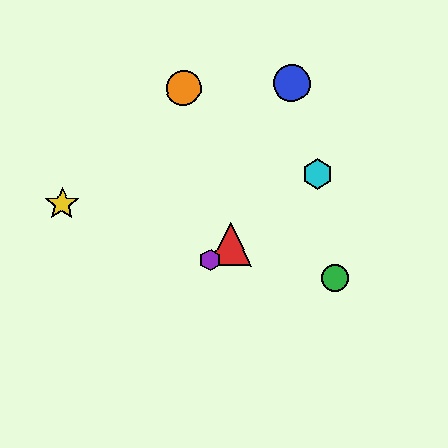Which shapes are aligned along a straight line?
The red triangle, the purple hexagon, the cyan hexagon are aligned along a straight line.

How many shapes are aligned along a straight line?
3 shapes (the red triangle, the purple hexagon, the cyan hexagon) are aligned along a straight line.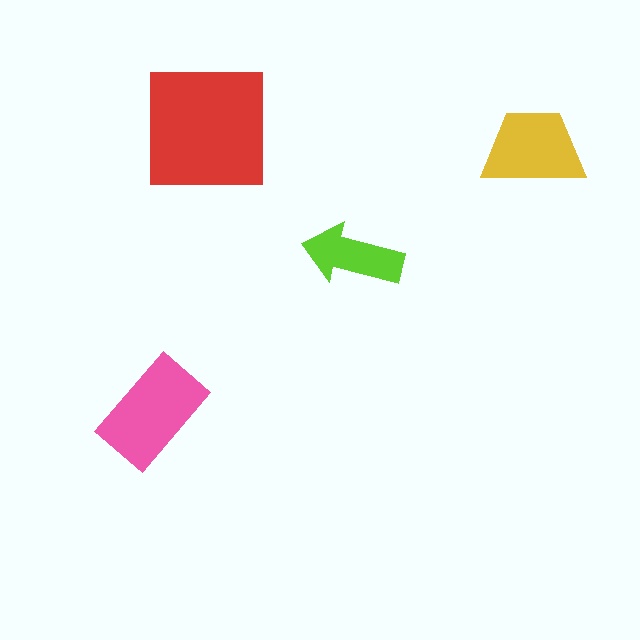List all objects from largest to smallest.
The red square, the pink rectangle, the yellow trapezoid, the lime arrow.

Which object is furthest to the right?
The yellow trapezoid is rightmost.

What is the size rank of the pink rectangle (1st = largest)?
2nd.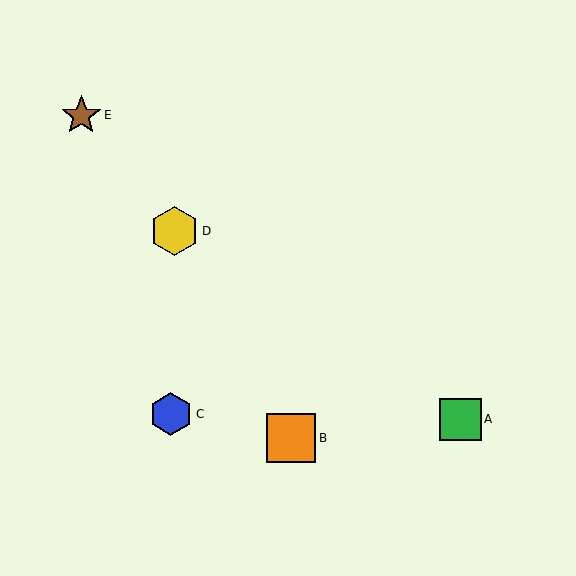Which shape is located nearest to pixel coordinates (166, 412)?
The blue hexagon (labeled C) at (171, 414) is nearest to that location.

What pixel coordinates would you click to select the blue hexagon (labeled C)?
Click at (171, 414) to select the blue hexagon C.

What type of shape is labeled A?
Shape A is a green square.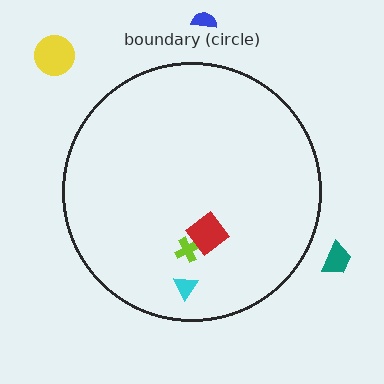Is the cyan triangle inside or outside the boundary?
Inside.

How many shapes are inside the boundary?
3 inside, 3 outside.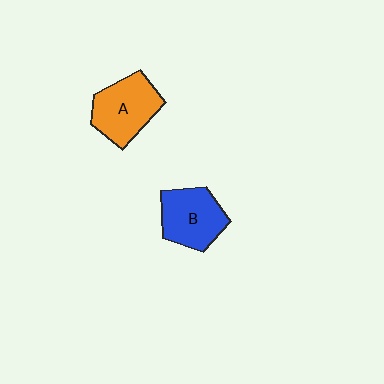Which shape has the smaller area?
Shape B (blue).